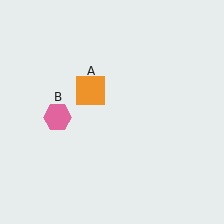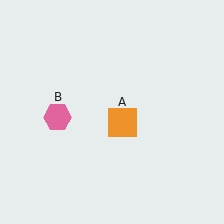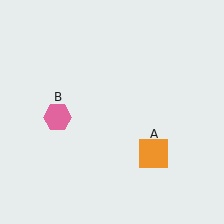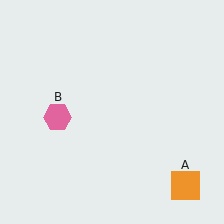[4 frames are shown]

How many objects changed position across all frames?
1 object changed position: orange square (object A).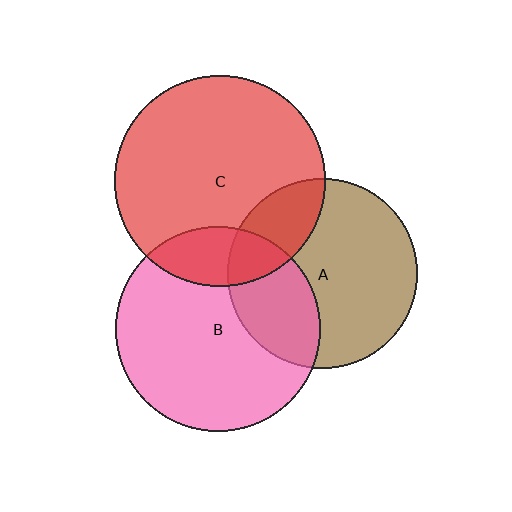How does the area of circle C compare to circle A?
Approximately 1.2 times.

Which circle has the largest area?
Circle C (red).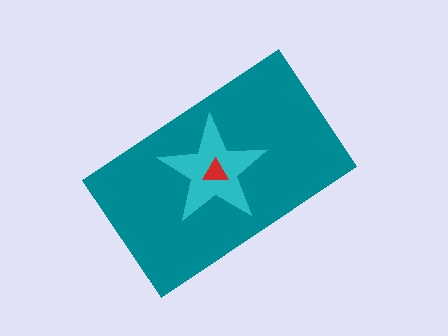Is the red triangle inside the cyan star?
Yes.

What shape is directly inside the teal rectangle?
The cyan star.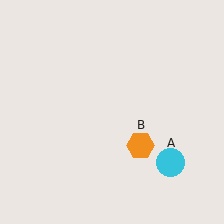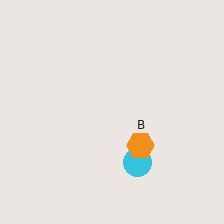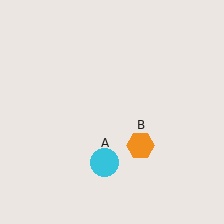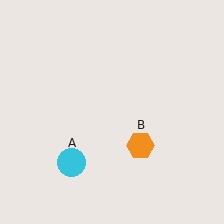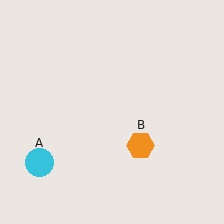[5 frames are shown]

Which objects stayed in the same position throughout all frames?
Orange hexagon (object B) remained stationary.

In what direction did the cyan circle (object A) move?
The cyan circle (object A) moved left.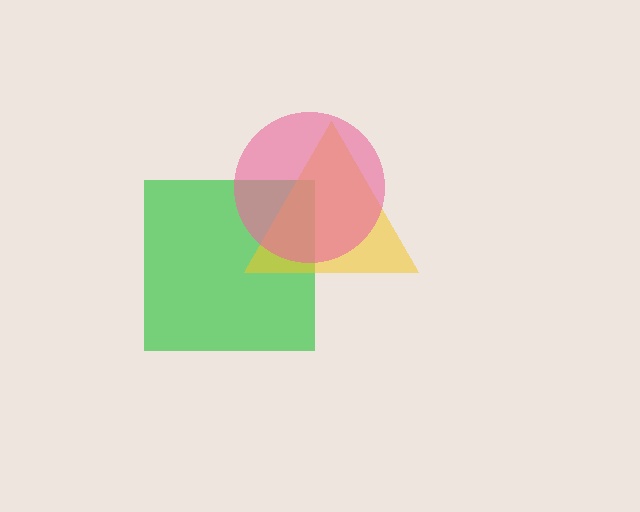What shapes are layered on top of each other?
The layered shapes are: a green square, a yellow triangle, a pink circle.